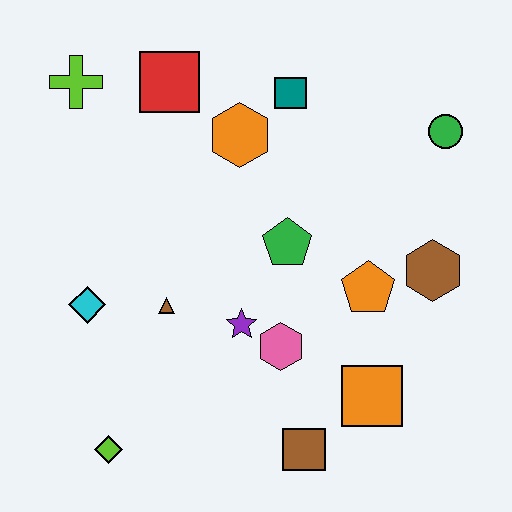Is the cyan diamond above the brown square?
Yes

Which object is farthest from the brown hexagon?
The lime cross is farthest from the brown hexagon.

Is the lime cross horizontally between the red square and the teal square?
No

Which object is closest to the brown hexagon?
The orange pentagon is closest to the brown hexagon.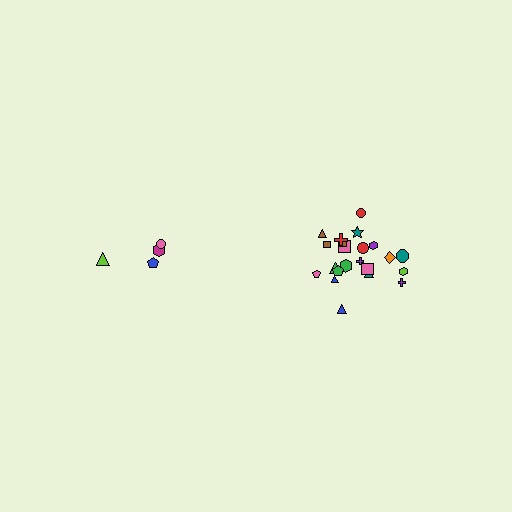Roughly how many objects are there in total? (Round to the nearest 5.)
Roughly 25 objects in total.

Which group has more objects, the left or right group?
The right group.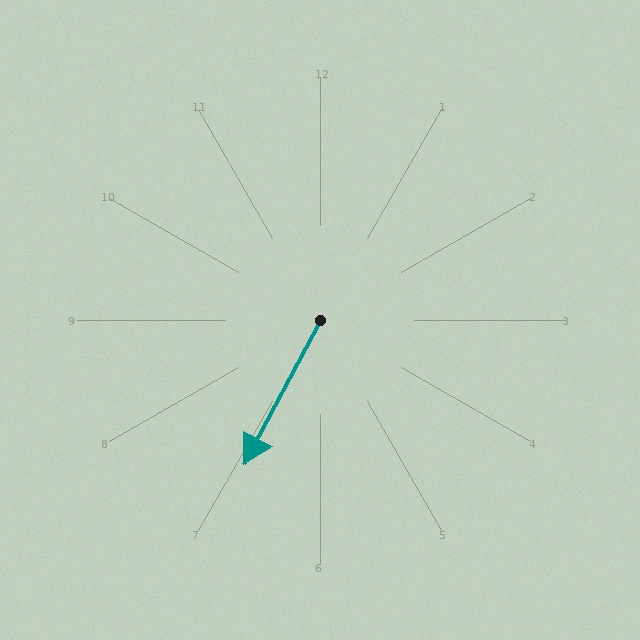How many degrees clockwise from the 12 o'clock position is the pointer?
Approximately 208 degrees.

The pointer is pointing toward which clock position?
Roughly 7 o'clock.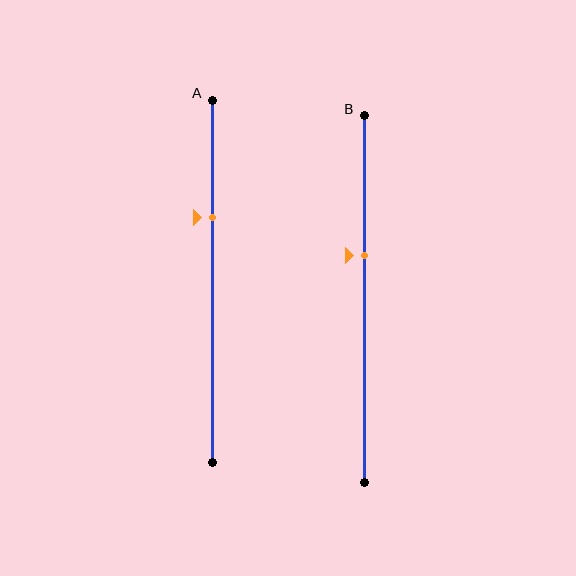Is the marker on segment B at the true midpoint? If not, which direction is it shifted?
No, the marker on segment B is shifted upward by about 12% of the segment length.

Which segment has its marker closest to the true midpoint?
Segment B has its marker closest to the true midpoint.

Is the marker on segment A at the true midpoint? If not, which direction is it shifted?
No, the marker on segment A is shifted upward by about 18% of the segment length.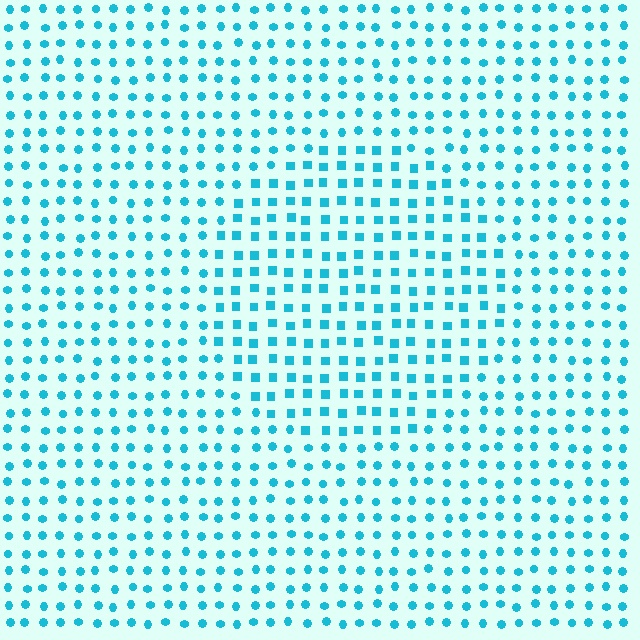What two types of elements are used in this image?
The image uses squares inside the circle region and circles outside it.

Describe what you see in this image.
The image is filled with small cyan elements arranged in a uniform grid. A circle-shaped region contains squares, while the surrounding area contains circles. The boundary is defined purely by the change in element shape.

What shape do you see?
I see a circle.